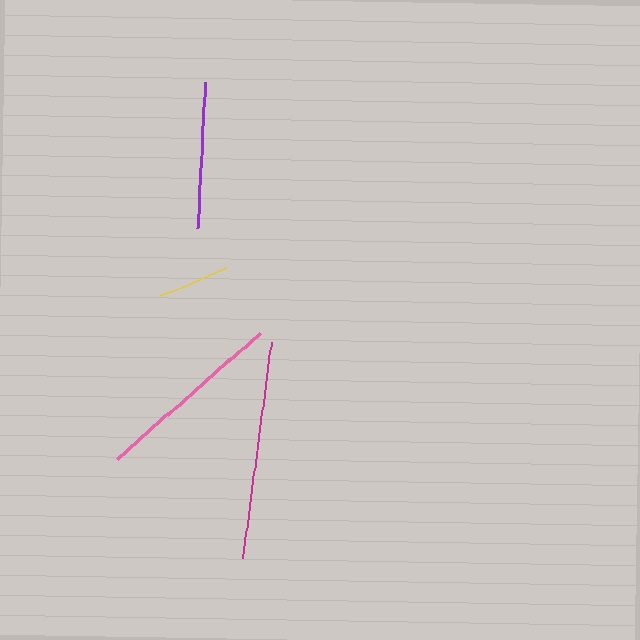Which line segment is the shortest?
The yellow line is the shortest at approximately 71 pixels.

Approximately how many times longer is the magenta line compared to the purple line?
The magenta line is approximately 1.5 times the length of the purple line.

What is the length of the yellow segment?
The yellow segment is approximately 71 pixels long.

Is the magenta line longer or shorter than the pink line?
The magenta line is longer than the pink line.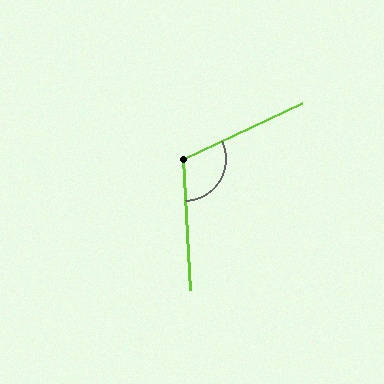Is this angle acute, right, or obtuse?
It is obtuse.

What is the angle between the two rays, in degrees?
Approximately 112 degrees.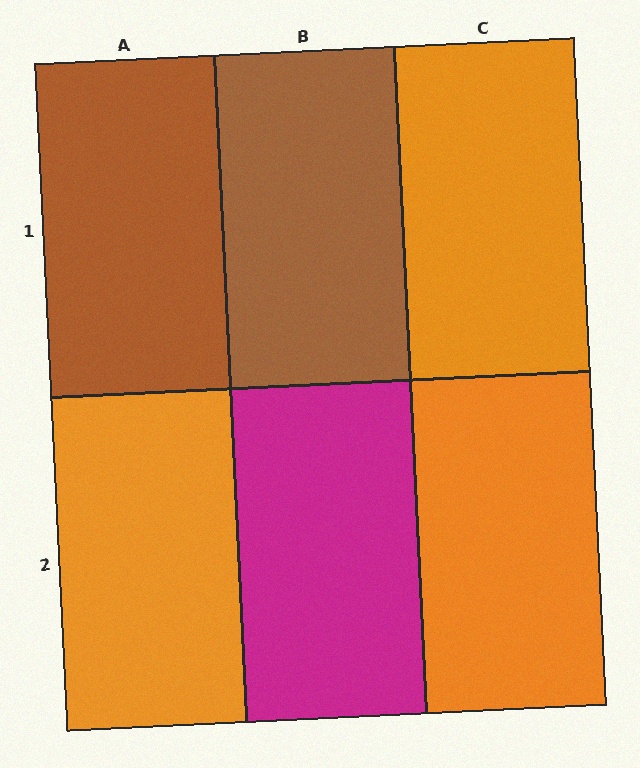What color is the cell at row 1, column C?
Orange.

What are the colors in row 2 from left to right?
Orange, magenta, orange.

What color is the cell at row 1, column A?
Brown.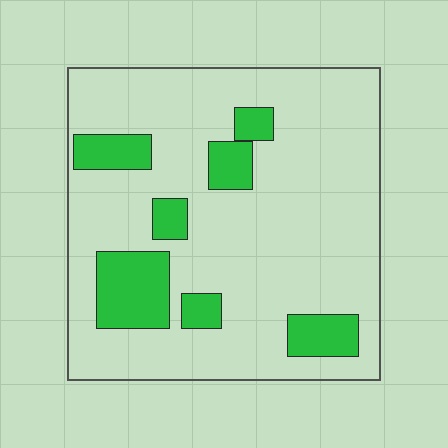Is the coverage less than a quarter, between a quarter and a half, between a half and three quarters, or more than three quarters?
Less than a quarter.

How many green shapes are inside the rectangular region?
7.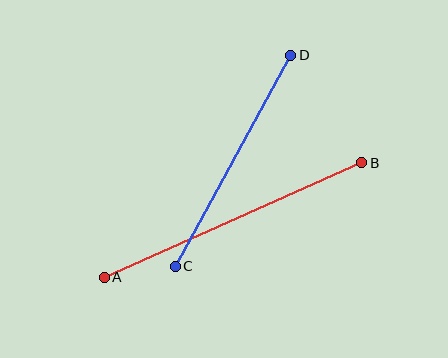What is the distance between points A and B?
The distance is approximately 282 pixels.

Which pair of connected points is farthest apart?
Points A and B are farthest apart.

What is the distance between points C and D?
The distance is approximately 241 pixels.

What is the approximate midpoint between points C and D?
The midpoint is at approximately (233, 161) pixels.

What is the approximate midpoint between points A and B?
The midpoint is at approximately (233, 220) pixels.